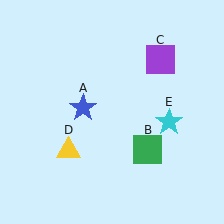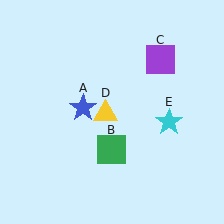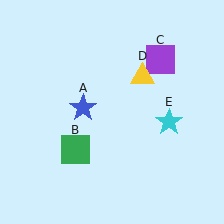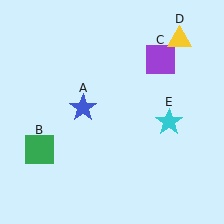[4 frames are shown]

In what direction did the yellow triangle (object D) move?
The yellow triangle (object D) moved up and to the right.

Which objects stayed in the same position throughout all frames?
Blue star (object A) and purple square (object C) and cyan star (object E) remained stationary.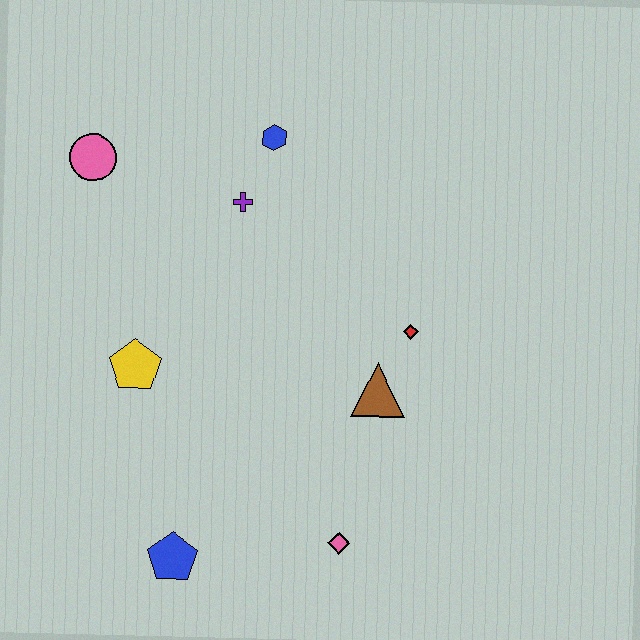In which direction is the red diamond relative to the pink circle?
The red diamond is to the right of the pink circle.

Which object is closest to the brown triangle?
The red diamond is closest to the brown triangle.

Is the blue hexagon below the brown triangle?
No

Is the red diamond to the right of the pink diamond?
Yes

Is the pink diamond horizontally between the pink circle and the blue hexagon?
No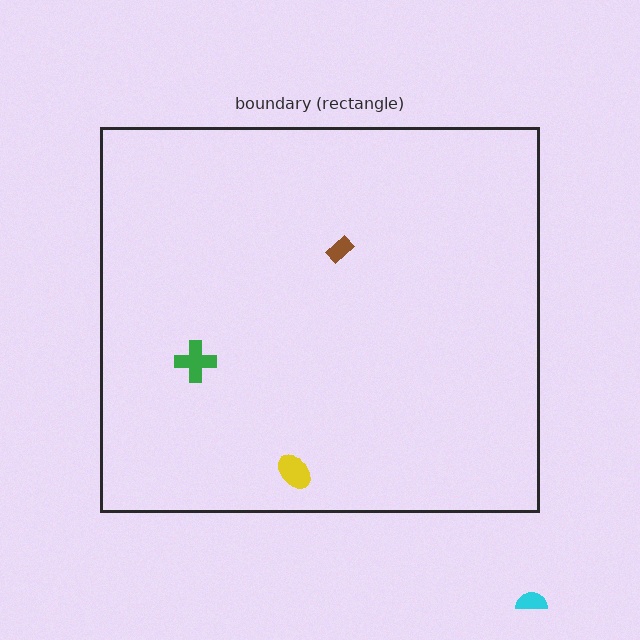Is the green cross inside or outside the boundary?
Inside.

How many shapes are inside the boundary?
3 inside, 1 outside.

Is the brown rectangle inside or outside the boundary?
Inside.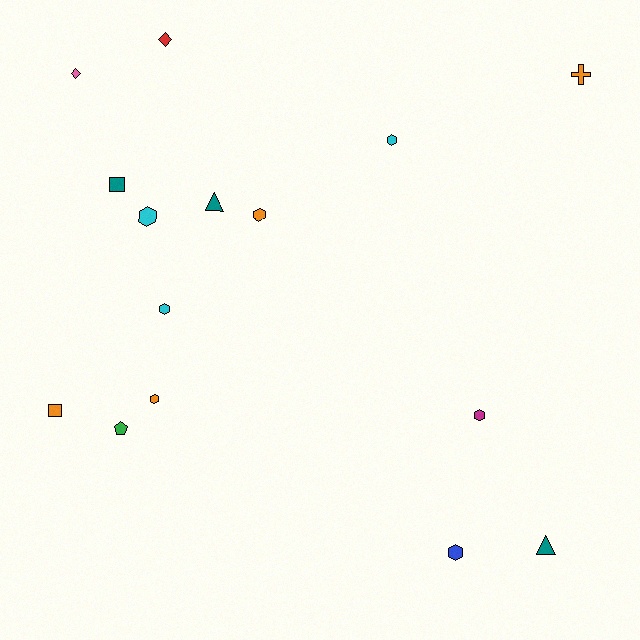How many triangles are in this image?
There are 2 triangles.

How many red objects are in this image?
There is 1 red object.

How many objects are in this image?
There are 15 objects.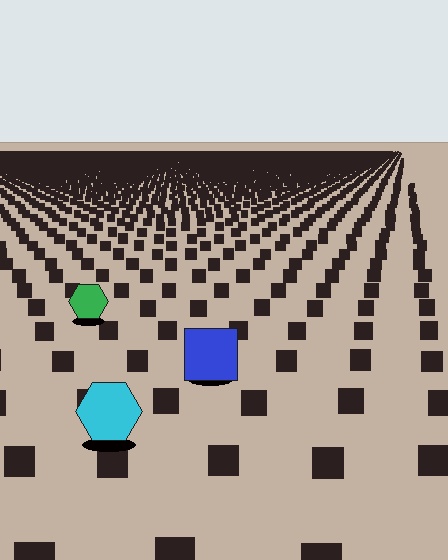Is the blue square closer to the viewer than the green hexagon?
Yes. The blue square is closer — you can tell from the texture gradient: the ground texture is coarser near it.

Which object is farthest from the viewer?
The green hexagon is farthest from the viewer. It appears smaller and the ground texture around it is denser.